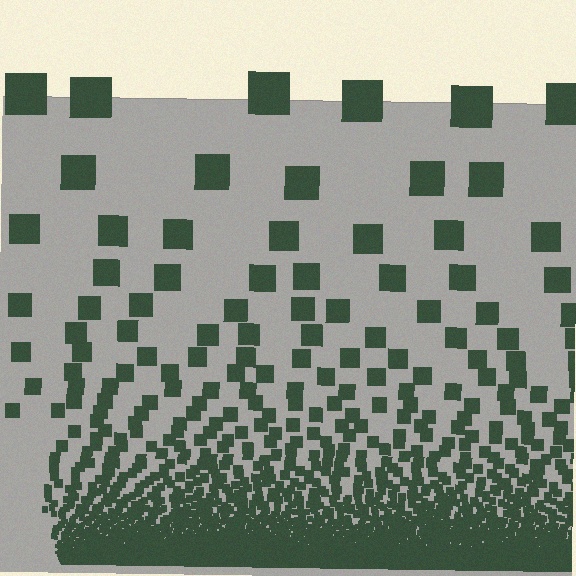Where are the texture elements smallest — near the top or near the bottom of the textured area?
Near the bottom.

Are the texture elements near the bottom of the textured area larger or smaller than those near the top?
Smaller. The gradient is inverted — elements near the bottom are smaller and denser.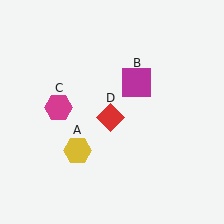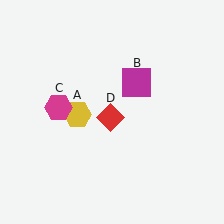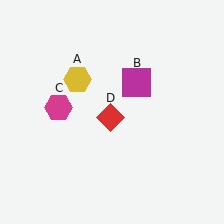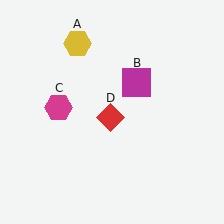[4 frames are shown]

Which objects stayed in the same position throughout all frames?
Magenta square (object B) and magenta hexagon (object C) and red diamond (object D) remained stationary.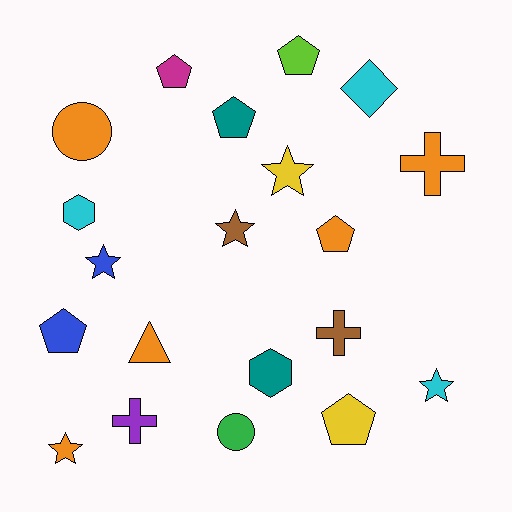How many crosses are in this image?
There are 3 crosses.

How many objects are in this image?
There are 20 objects.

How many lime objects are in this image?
There is 1 lime object.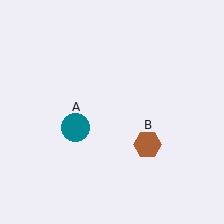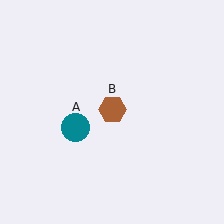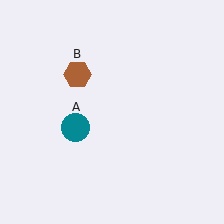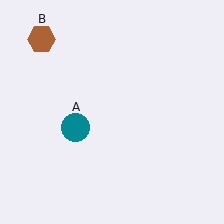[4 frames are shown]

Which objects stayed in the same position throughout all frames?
Teal circle (object A) remained stationary.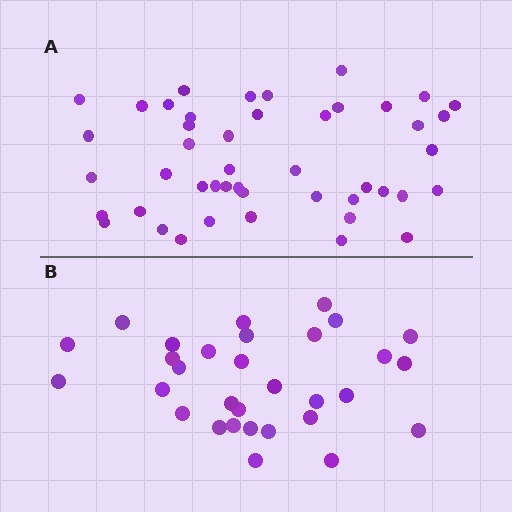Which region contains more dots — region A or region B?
Region A (the top region) has more dots.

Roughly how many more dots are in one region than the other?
Region A has approximately 15 more dots than region B.